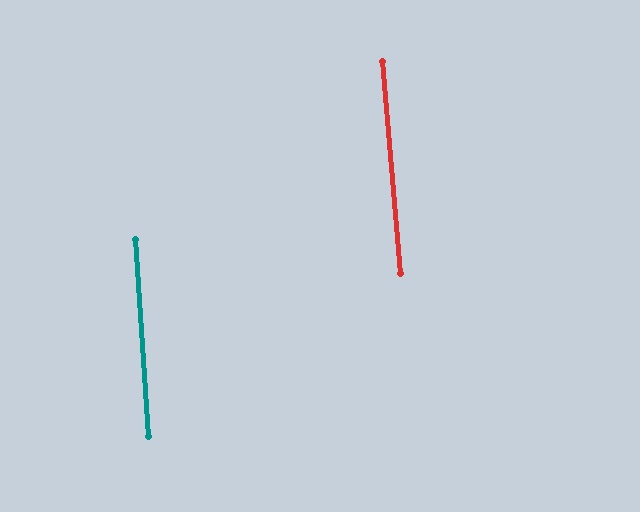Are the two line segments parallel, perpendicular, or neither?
Parallel — their directions differ by only 1.0°.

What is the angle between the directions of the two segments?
Approximately 1 degree.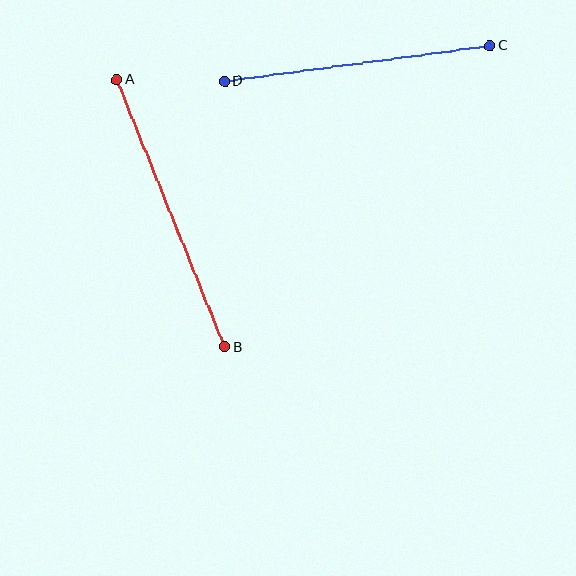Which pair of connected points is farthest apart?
Points A and B are farthest apart.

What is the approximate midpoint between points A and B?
The midpoint is at approximately (171, 213) pixels.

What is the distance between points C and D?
The distance is approximately 268 pixels.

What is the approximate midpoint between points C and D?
The midpoint is at approximately (357, 63) pixels.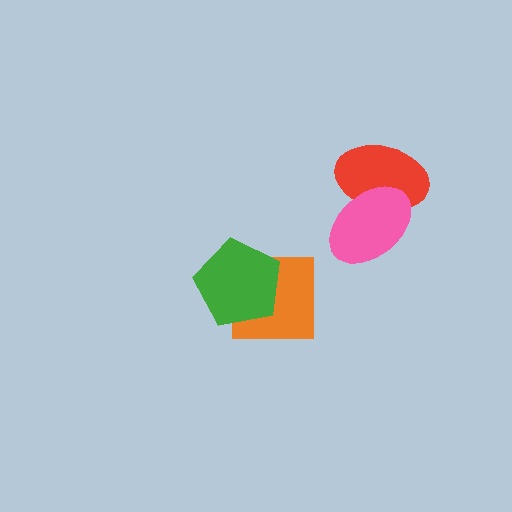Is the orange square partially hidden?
Yes, it is partially covered by another shape.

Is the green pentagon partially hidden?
No, no other shape covers it.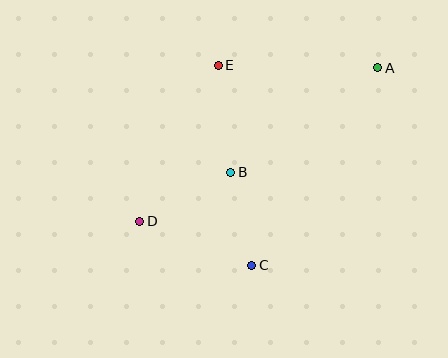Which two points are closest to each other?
Points B and C are closest to each other.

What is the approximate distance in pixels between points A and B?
The distance between A and B is approximately 181 pixels.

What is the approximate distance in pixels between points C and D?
The distance between C and D is approximately 120 pixels.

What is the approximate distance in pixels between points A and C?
The distance between A and C is approximately 234 pixels.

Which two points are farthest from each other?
Points A and D are farthest from each other.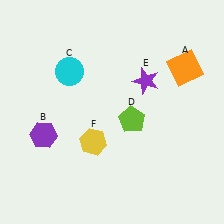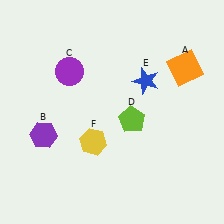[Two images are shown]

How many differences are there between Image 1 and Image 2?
There are 2 differences between the two images.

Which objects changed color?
C changed from cyan to purple. E changed from purple to blue.